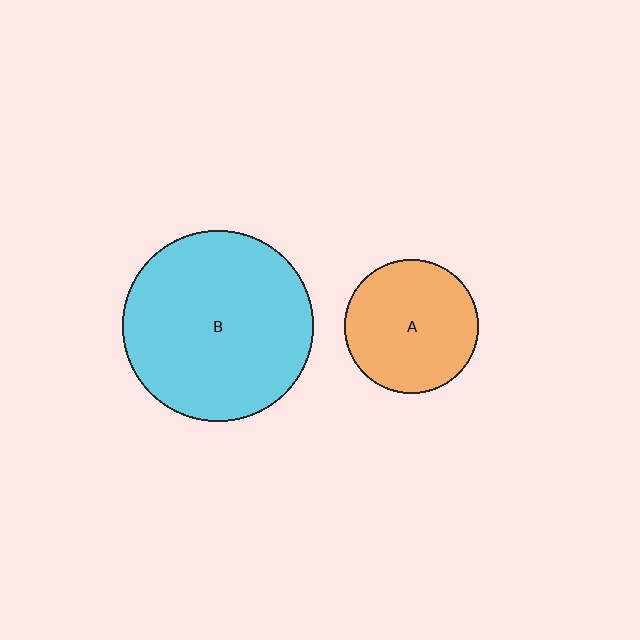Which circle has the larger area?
Circle B (cyan).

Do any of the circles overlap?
No, none of the circles overlap.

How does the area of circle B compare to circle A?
Approximately 2.0 times.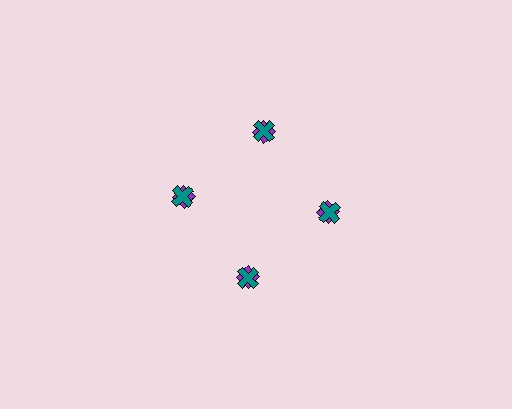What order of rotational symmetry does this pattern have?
This pattern has 4-fold rotational symmetry.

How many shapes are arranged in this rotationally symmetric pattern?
There are 8 shapes, arranged in 4 groups of 2.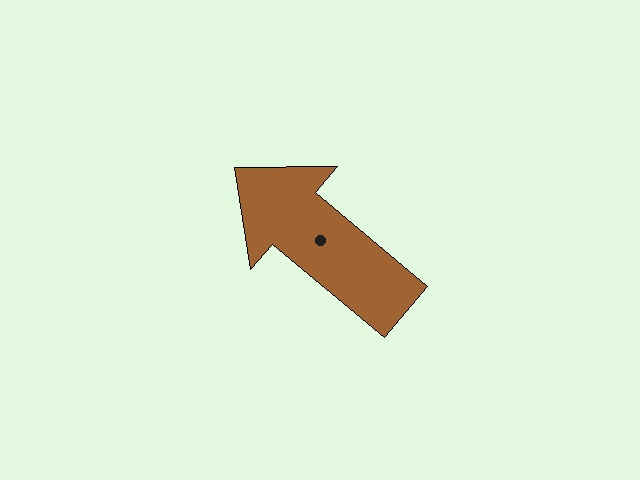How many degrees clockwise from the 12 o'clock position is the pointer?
Approximately 310 degrees.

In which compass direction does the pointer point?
Northwest.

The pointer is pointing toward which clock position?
Roughly 10 o'clock.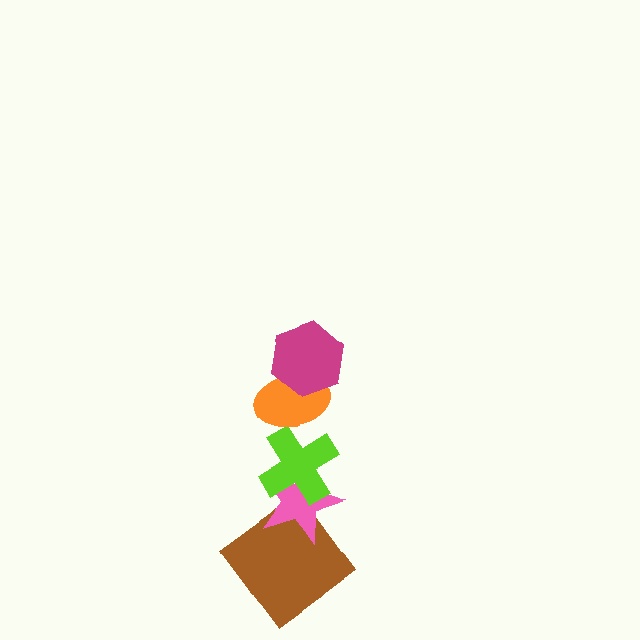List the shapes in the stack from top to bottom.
From top to bottom: the magenta hexagon, the orange ellipse, the lime cross, the pink star, the brown diamond.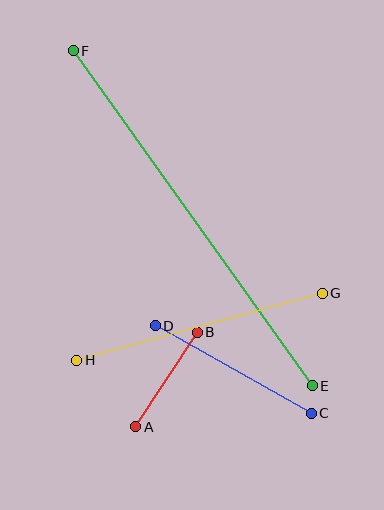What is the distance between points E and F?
The distance is approximately 412 pixels.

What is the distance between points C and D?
The distance is approximately 179 pixels.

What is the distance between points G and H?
The distance is approximately 255 pixels.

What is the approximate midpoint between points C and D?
The midpoint is at approximately (233, 369) pixels.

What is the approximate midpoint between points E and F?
The midpoint is at approximately (193, 218) pixels.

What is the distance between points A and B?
The distance is approximately 112 pixels.